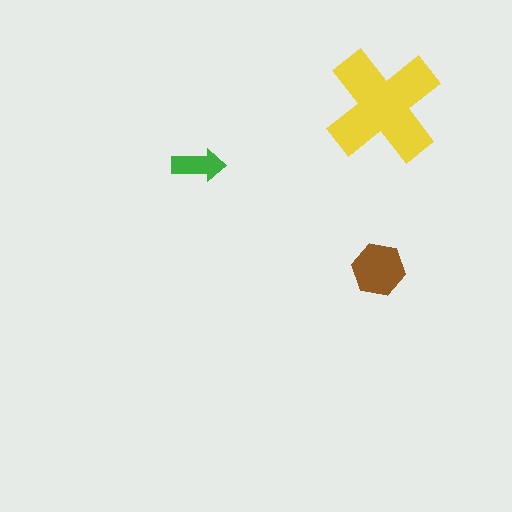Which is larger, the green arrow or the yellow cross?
The yellow cross.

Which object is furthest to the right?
The yellow cross is rightmost.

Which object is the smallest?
The green arrow.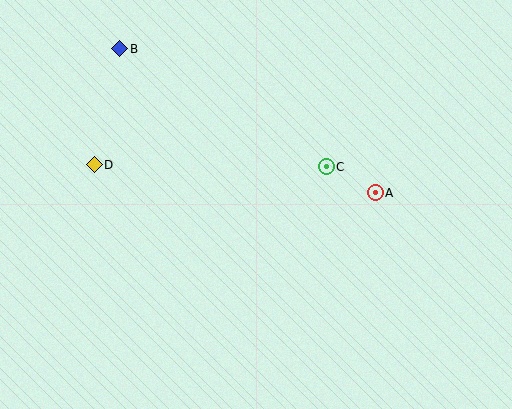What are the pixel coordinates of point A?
Point A is at (375, 193).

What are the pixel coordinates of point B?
Point B is at (120, 49).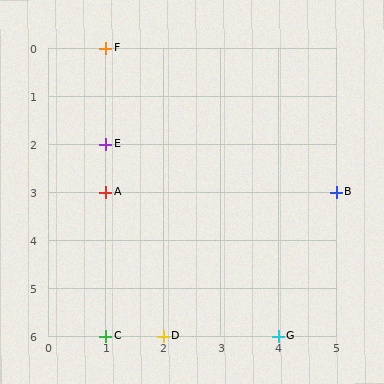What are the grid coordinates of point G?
Point G is at grid coordinates (4, 6).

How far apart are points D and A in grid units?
Points D and A are 1 column and 3 rows apart (about 3.2 grid units diagonally).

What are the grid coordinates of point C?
Point C is at grid coordinates (1, 6).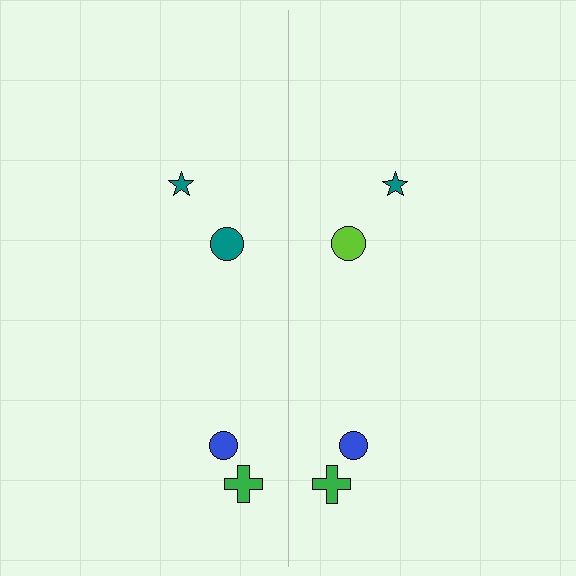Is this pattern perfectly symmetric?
No, the pattern is not perfectly symmetric. The lime circle on the right side breaks the symmetry — its mirror counterpart is teal.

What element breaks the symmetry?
The lime circle on the right side breaks the symmetry — its mirror counterpart is teal.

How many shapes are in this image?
There are 8 shapes in this image.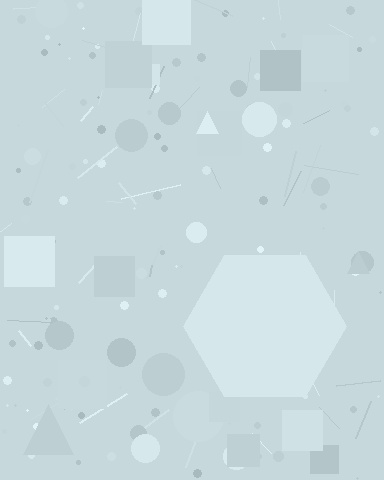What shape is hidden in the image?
A hexagon is hidden in the image.